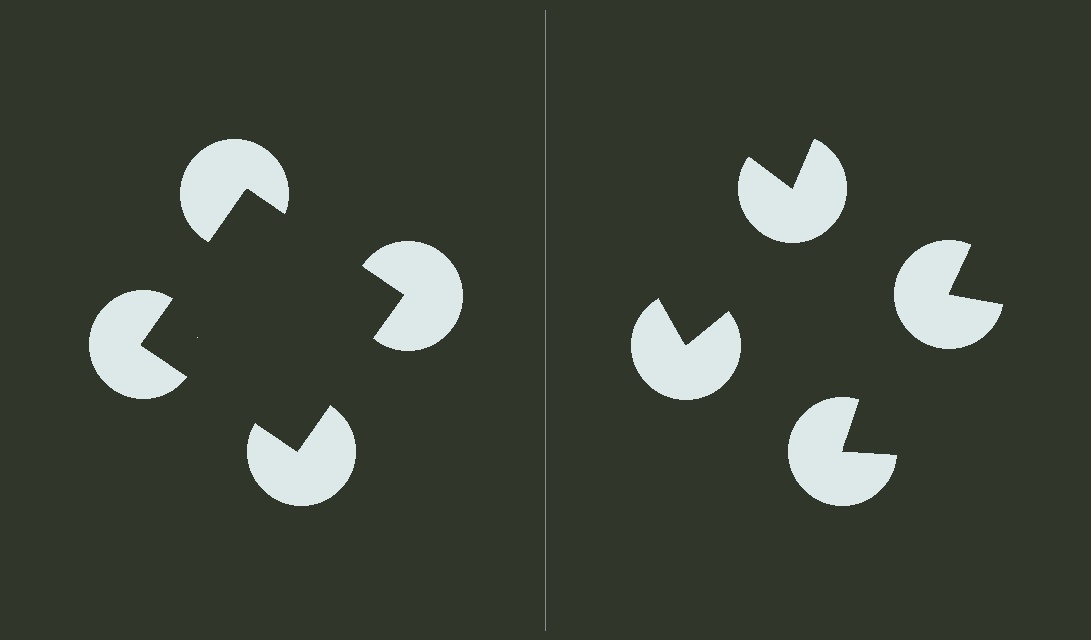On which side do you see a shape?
An illusory square appears on the left side. On the right side the wedge cuts are rotated, so no coherent shape forms.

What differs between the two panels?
The pac-man discs are positioned identically on both sides; only the wedge orientations differ. On the left they align to a square; on the right they are misaligned.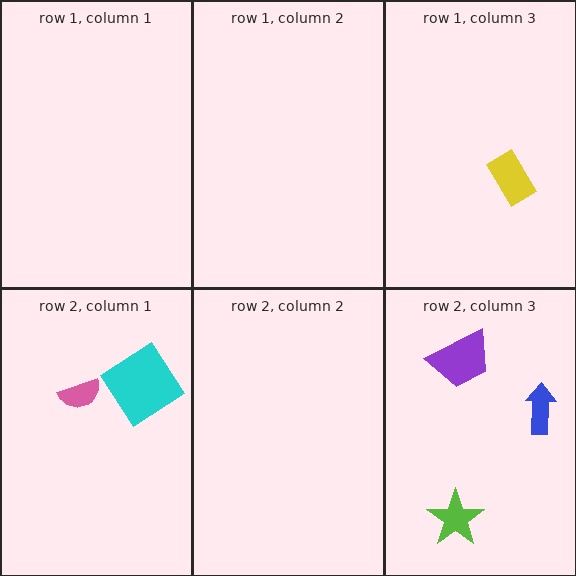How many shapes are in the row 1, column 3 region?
1.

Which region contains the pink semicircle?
The row 2, column 1 region.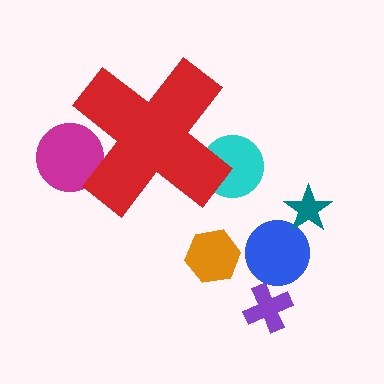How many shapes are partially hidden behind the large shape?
2 shapes are partially hidden.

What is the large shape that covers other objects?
A red cross.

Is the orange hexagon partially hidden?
No, the orange hexagon is fully visible.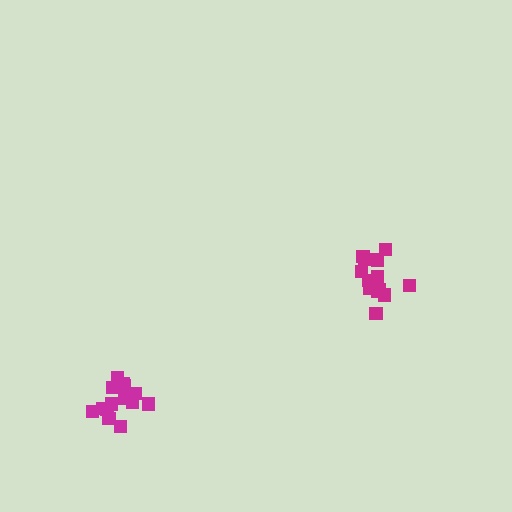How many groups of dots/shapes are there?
There are 2 groups.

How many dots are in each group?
Group 1: 13 dots, Group 2: 14 dots (27 total).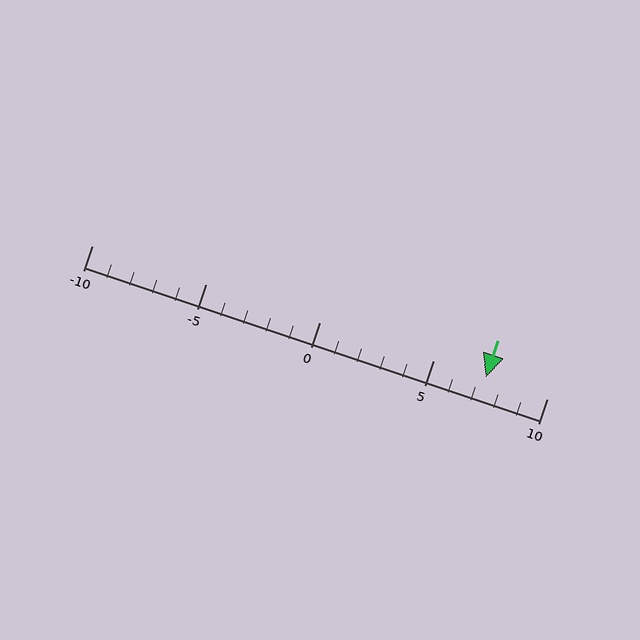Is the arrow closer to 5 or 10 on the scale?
The arrow is closer to 5.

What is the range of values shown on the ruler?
The ruler shows values from -10 to 10.